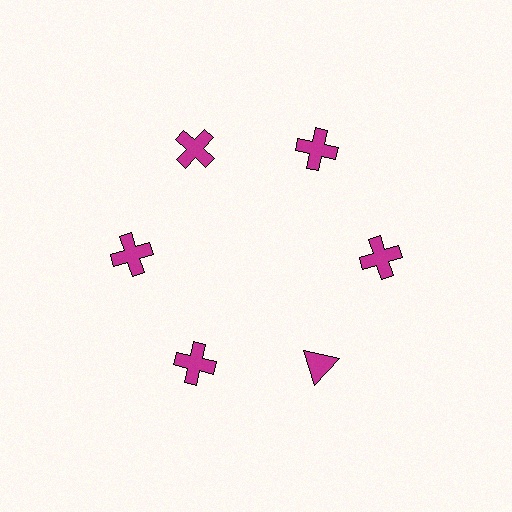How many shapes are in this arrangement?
There are 6 shapes arranged in a ring pattern.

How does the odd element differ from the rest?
It has a different shape: triangle instead of cross.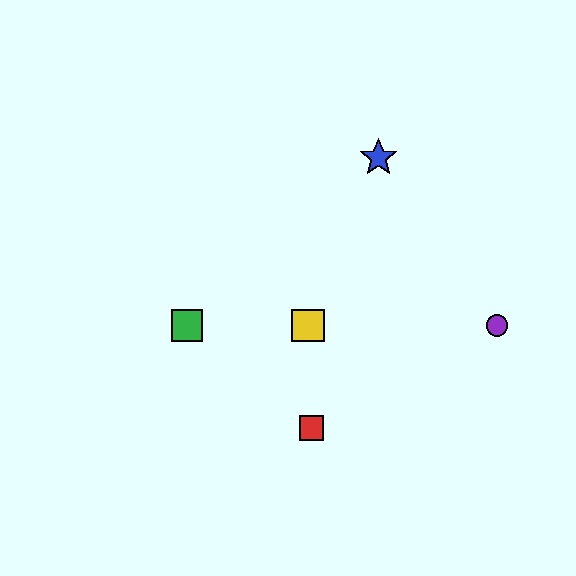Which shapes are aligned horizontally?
The green square, the yellow square, the purple circle are aligned horizontally.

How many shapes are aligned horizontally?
3 shapes (the green square, the yellow square, the purple circle) are aligned horizontally.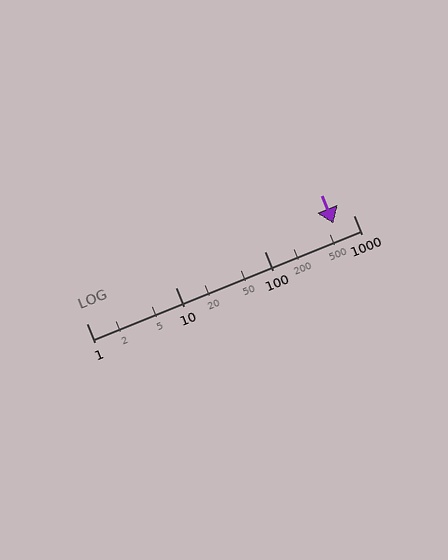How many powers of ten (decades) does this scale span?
The scale spans 3 decades, from 1 to 1000.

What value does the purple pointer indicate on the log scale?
The pointer indicates approximately 600.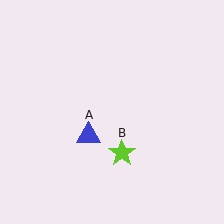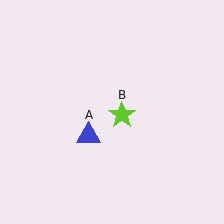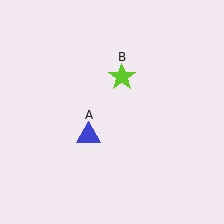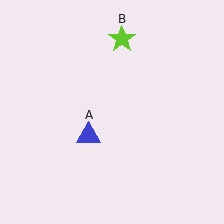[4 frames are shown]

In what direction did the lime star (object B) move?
The lime star (object B) moved up.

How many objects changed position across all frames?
1 object changed position: lime star (object B).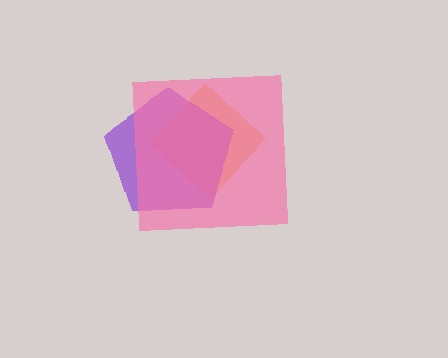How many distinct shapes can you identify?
There are 3 distinct shapes: an orange diamond, a purple pentagon, a pink square.